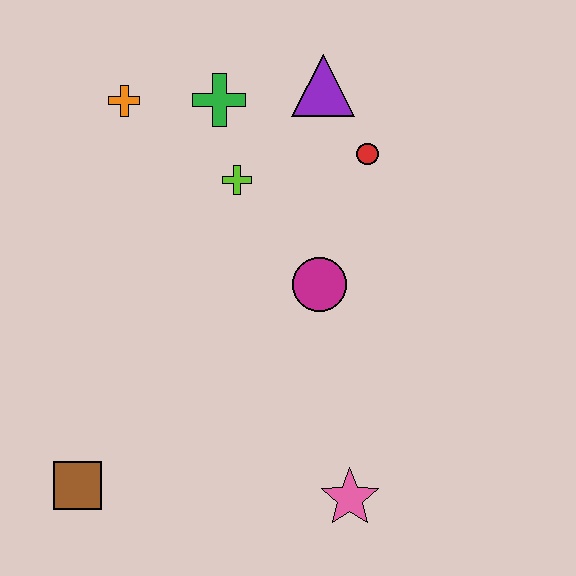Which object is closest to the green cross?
The lime cross is closest to the green cross.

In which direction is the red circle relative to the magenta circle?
The red circle is above the magenta circle.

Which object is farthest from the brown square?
The purple triangle is farthest from the brown square.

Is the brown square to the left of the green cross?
Yes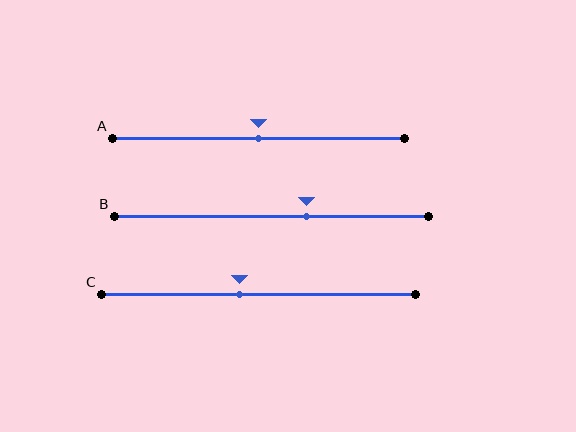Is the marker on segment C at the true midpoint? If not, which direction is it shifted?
No, the marker on segment C is shifted to the left by about 6% of the segment length.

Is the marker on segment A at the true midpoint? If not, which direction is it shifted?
Yes, the marker on segment A is at the true midpoint.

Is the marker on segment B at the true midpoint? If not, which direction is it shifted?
No, the marker on segment B is shifted to the right by about 11% of the segment length.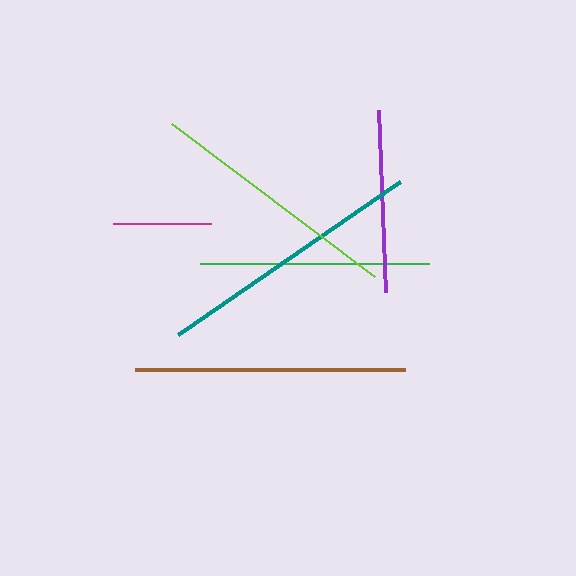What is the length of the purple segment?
The purple segment is approximately 183 pixels long.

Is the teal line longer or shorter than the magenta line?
The teal line is longer than the magenta line.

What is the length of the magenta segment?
The magenta segment is approximately 97 pixels long.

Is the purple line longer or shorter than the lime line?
The lime line is longer than the purple line.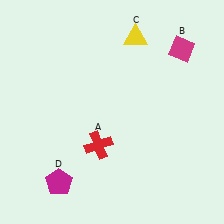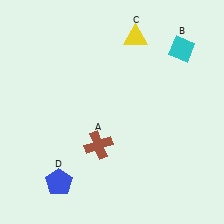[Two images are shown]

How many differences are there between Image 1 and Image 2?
There are 3 differences between the two images.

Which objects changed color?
A changed from red to brown. B changed from magenta to cyan. D changed from magenta to blue.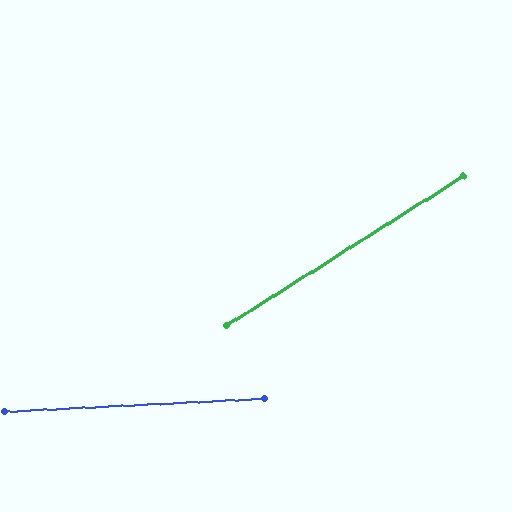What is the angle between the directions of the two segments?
Approximately 29 degrees.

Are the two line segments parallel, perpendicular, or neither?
Neither parallel nor perpendicular — they differ by about 29°.